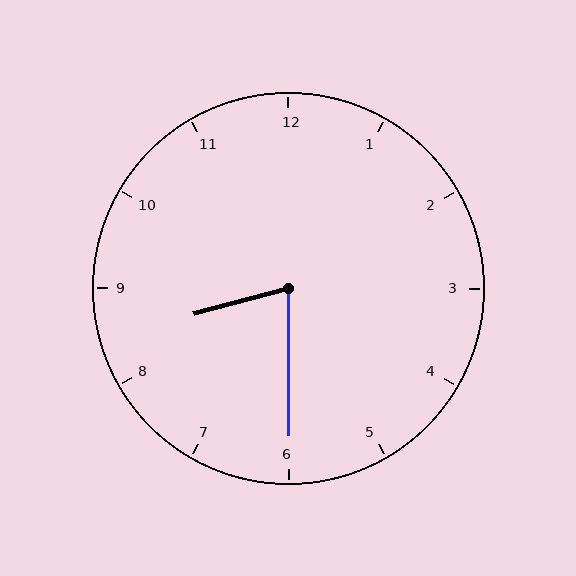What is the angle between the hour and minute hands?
Approximately 75 degrees.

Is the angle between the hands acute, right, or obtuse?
It is acute.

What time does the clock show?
8:30.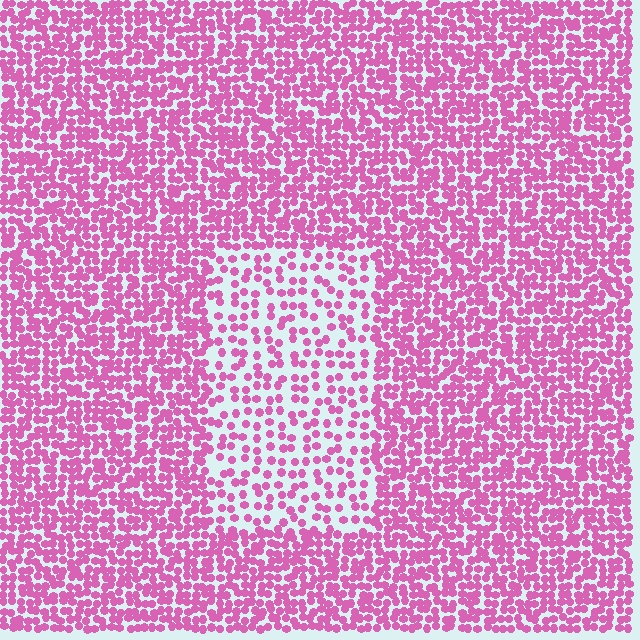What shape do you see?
I see a rectangle.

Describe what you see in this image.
The image contains small pink elements arranged at two different densities. A rectangle-shaped region is visible where the elements are less densely packed than the surrounding area.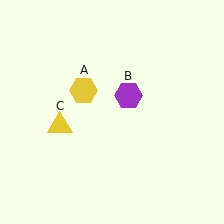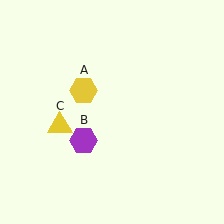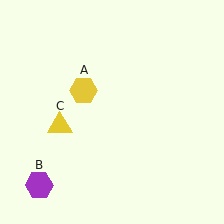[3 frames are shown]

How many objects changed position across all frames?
1 object changed position: purple hexagon (object B).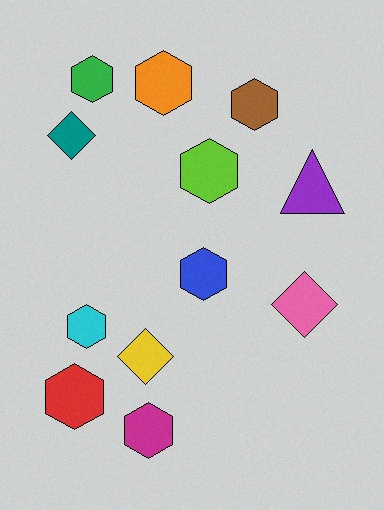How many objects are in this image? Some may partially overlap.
There are 12 objects.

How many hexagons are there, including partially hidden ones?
There are 8 hexagons.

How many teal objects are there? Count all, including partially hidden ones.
There is 1 teal object.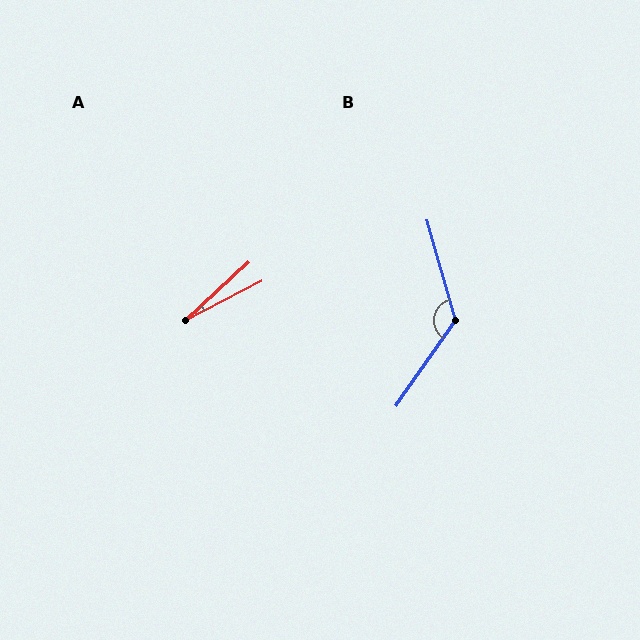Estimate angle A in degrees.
Approximately 15 degrees.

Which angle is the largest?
B, at approximately 129 degrees.